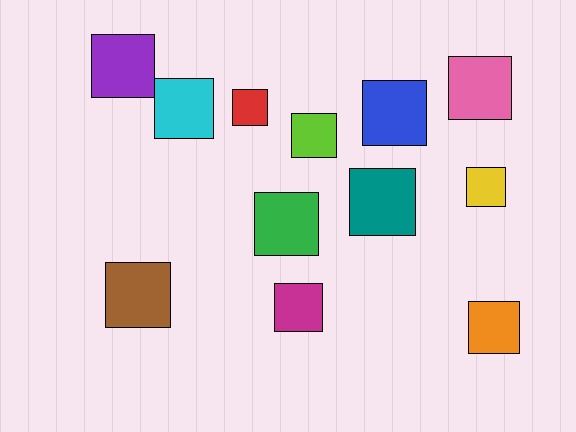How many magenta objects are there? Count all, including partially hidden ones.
There is 1 magenta object.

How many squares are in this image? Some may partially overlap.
There are 12 squares.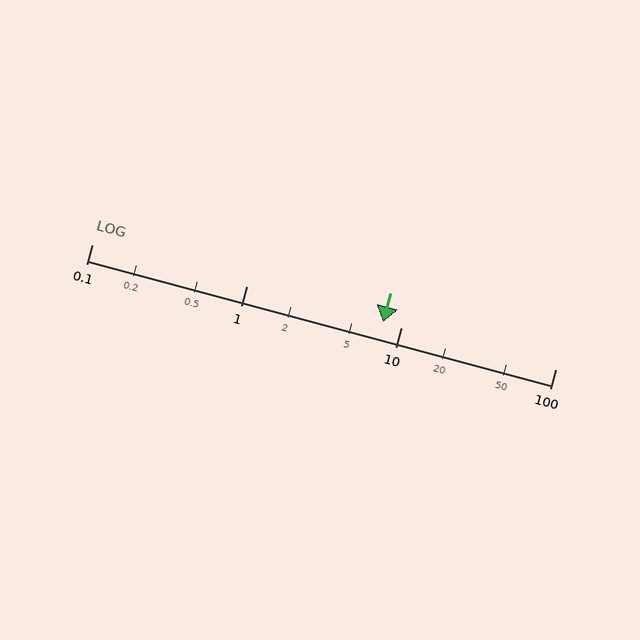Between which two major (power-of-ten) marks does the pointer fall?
The pointer is between 1 and 10.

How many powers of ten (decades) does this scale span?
The scale spans 3 decades, from 0.1 to 100.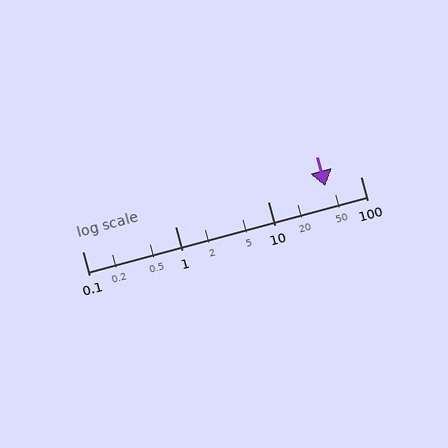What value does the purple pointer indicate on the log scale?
The pointer indicates approximately 42.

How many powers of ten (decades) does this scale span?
The scale spans 3 decades, from 0.1 to 100.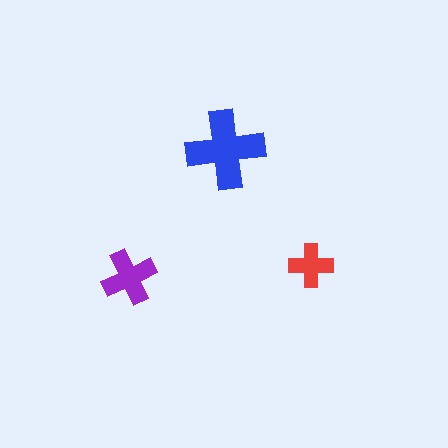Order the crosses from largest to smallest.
the blue one, the purple one, the red one.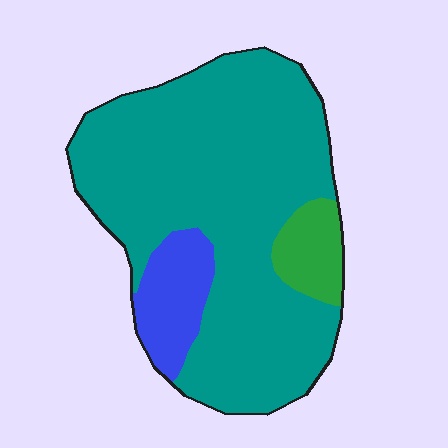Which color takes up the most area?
Teal, at roughly 80%.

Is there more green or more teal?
Teal.